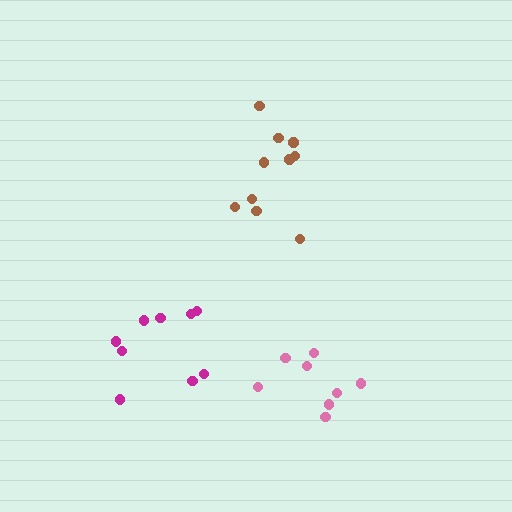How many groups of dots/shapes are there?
There are 3 groups.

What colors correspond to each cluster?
The clusters are colored: brown, pink, magenta.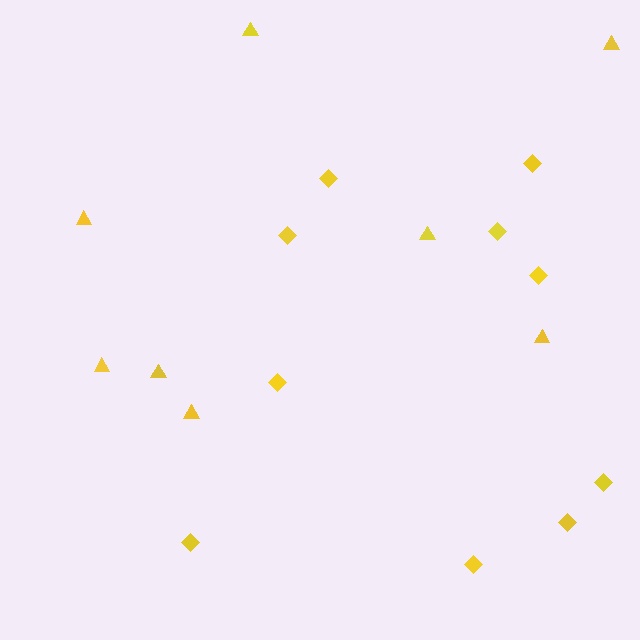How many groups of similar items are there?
There are 2 groups: one group of triangles (8) and one group of diamonds (10).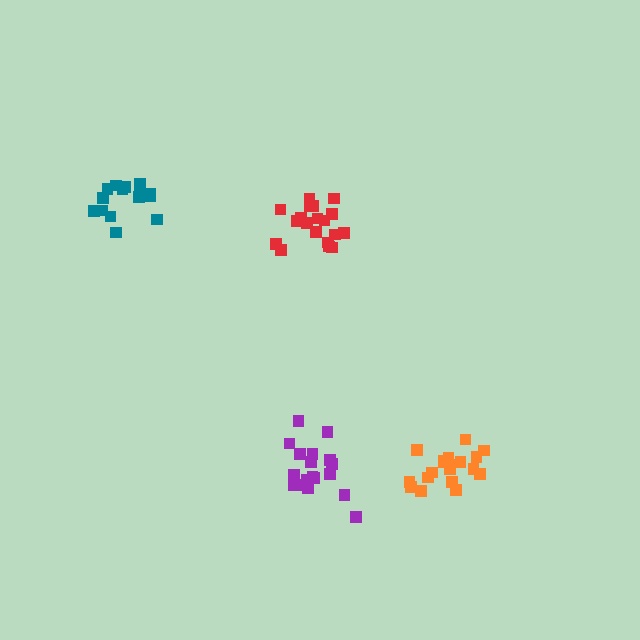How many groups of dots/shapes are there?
There are 4 groups.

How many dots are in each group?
Group 1: 19 dots, Group 2: 15 dots, Group 3: 19 dots, Group 4: 20 dots (73 total).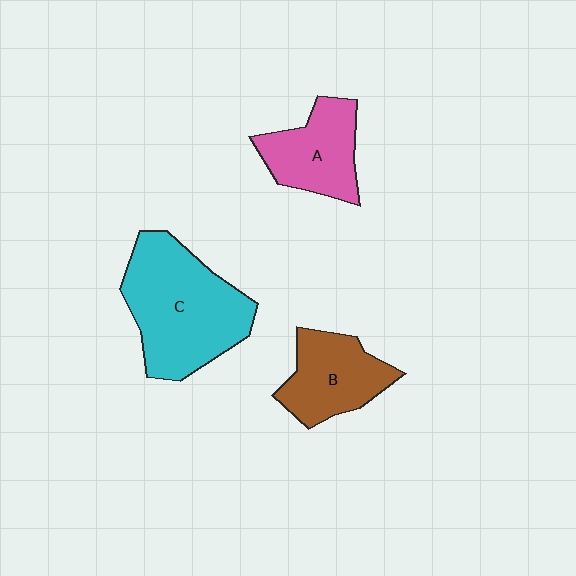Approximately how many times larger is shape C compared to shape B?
Approximately 1.7 times.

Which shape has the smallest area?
Shape A (pink).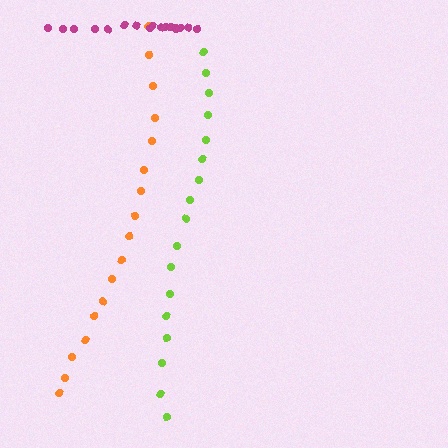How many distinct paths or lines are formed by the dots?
There are 3 distinct paths.